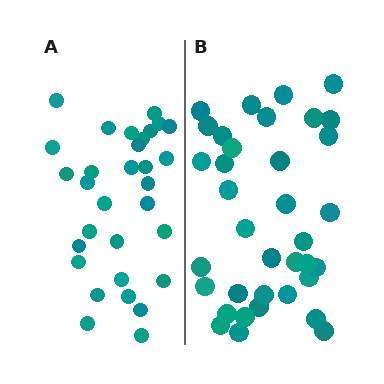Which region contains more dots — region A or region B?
Region B (the right region) has more dots.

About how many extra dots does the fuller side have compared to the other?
Region B has about 5 more dots than region A.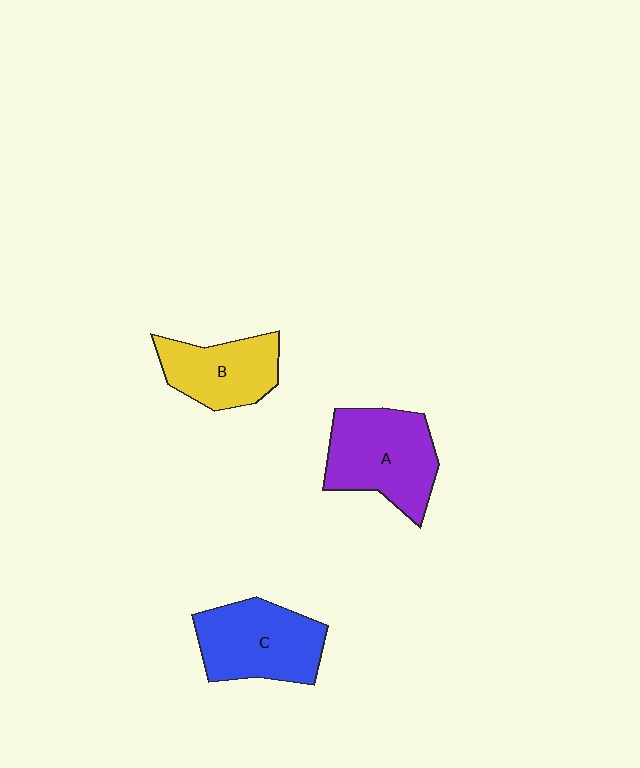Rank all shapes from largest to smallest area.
From largest to smallest: A (purple), C (blue), B (yellow).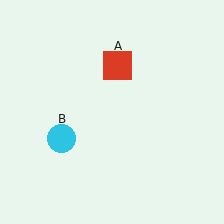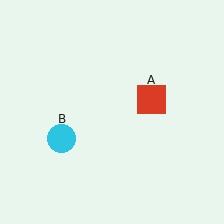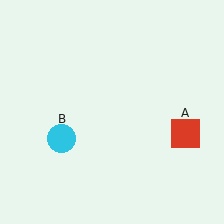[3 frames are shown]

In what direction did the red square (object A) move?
The red square (object A) moved down and to the right.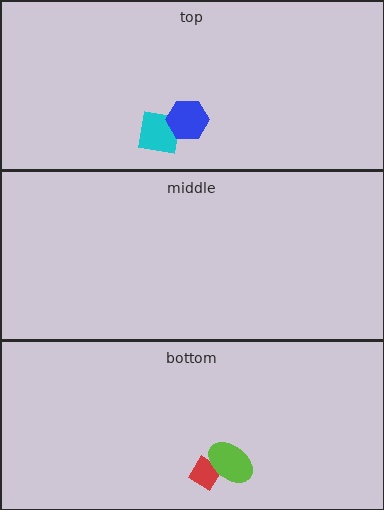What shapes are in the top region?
The cyan square, the blue hexagon.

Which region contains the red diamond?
The bottom region.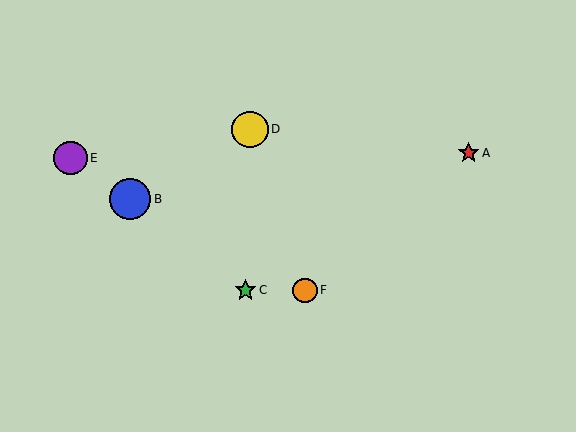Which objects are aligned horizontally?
Objects C, F are aligned horizontally.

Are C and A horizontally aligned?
No, C is at y≈290 and A is at y≈153.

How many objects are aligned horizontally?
2 objects (C, F) are aligned horizontally.